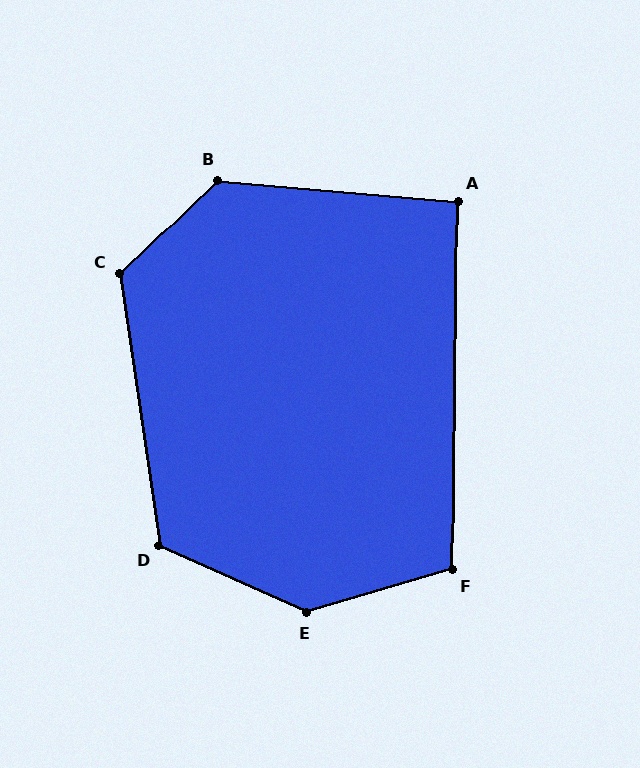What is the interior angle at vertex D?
Approximately 122 degrees (obtuse).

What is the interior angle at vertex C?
Approximately 126 degrees (obtuse).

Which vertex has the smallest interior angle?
A, at approximately 94 degrees.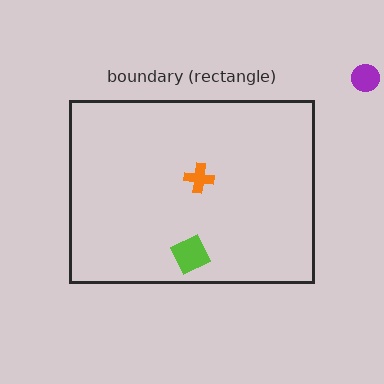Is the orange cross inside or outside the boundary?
Inside.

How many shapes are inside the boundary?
2 inside, 1 outside.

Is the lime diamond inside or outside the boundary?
Inside.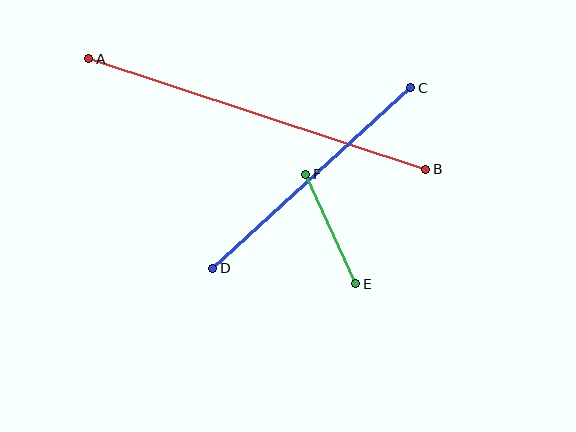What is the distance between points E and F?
The distance is approximately 120 pixels.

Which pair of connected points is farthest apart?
Points A and B are farthest apart.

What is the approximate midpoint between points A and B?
The midpoint is at approximately (257, 114) pixels.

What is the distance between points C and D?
The distance is approximately 268 pixels.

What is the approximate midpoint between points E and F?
The midpoint is at approximately (331, 229) pixels.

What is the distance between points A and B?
The distance is approximately 355 pixels.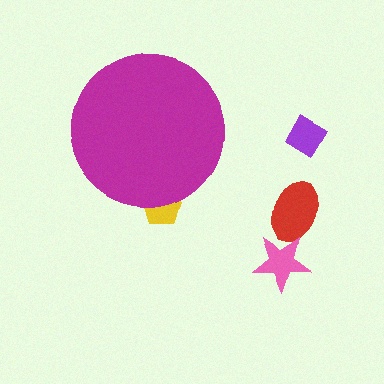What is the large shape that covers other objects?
A magenta circle.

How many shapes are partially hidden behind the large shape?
1 shape is partially hidden.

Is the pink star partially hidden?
No, the pink star is fully visible.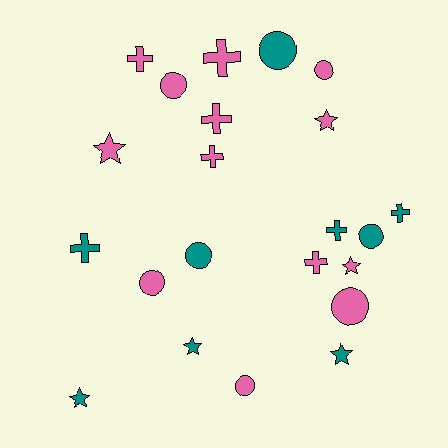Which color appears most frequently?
Pink, with 13 objects.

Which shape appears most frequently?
Cross, with 8 objects.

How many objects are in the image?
There are 22 objects.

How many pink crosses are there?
There are 5 pink crosses.